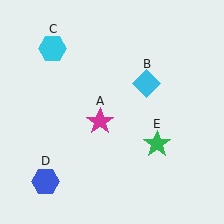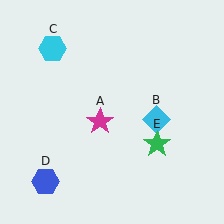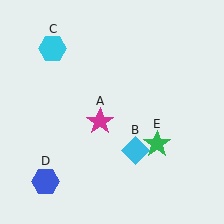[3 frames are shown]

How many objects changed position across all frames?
1 object changed position: cyan diamond (object B).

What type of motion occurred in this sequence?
The cyan diamond (object B) rotated clockwise around the center of the scene.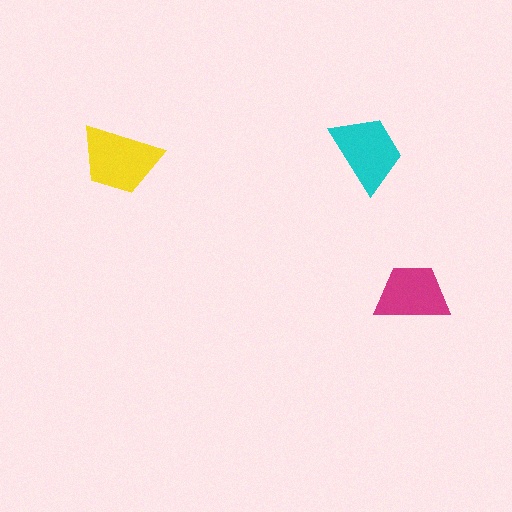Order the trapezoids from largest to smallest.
the yellow one, the cyan one, the magenta one.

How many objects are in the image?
There are 3 objects in the image.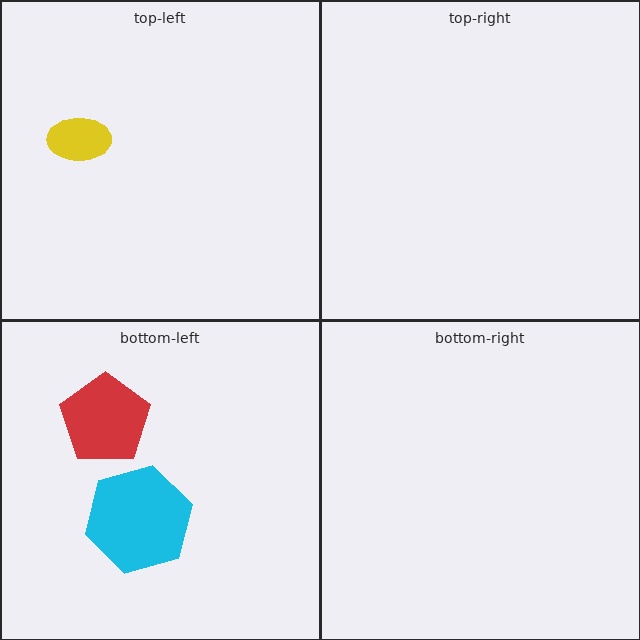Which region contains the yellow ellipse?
The top-left region.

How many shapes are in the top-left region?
1.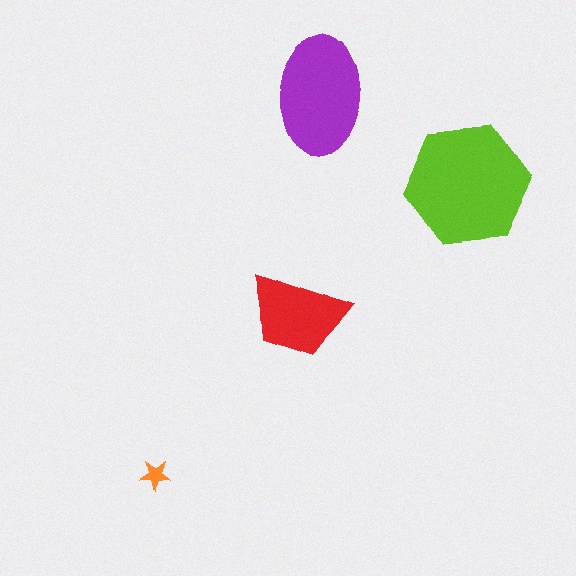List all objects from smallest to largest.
The orange star, the red trapezoid, the purple ellipse, the lime hexagon.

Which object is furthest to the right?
The lime hexagon is rightmost.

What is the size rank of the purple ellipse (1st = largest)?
2nd.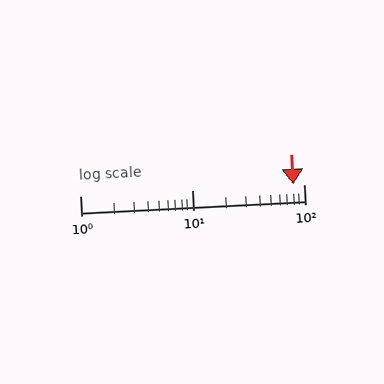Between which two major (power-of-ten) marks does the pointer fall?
The pointer is between 10 and 100.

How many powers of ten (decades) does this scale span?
The scale spans 2 decades, from 1 to 100.